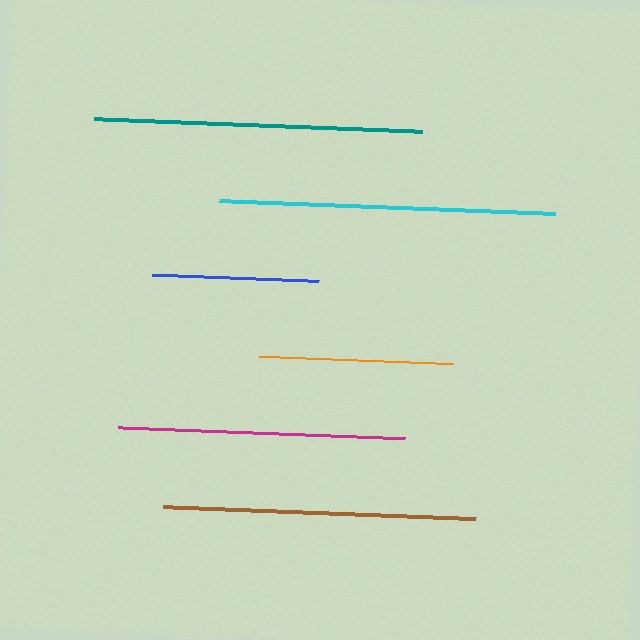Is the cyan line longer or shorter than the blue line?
The cyan line is longer than the blue line.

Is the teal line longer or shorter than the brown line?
The teal line is longer than the brown line.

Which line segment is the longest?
The cyan line is the longest at approximately 336 pixels.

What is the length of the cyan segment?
The cyan segment is approximately 336 pixels long.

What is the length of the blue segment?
The blue segment is approximately 167 pixels long.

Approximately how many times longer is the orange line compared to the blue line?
The orange line is approximately 1.2 times the length of the blue line.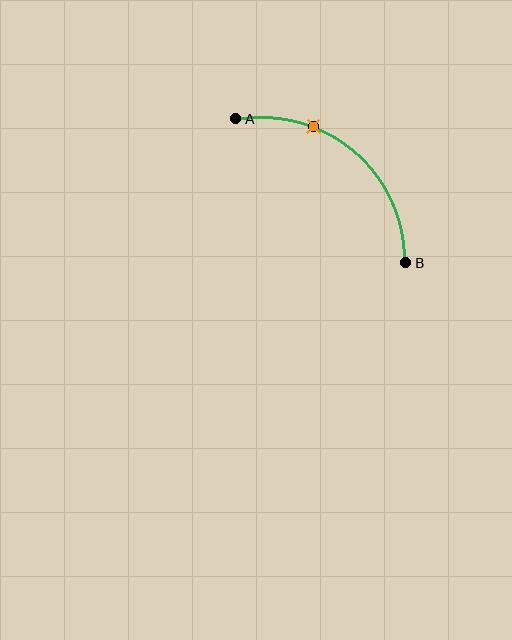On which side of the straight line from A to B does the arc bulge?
The arc bulges above and to the right of the straight line connecting A and B.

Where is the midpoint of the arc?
The arc midpoint is the point on the curve farthest from the straight line joining A and B. It sits above and to the right of that line.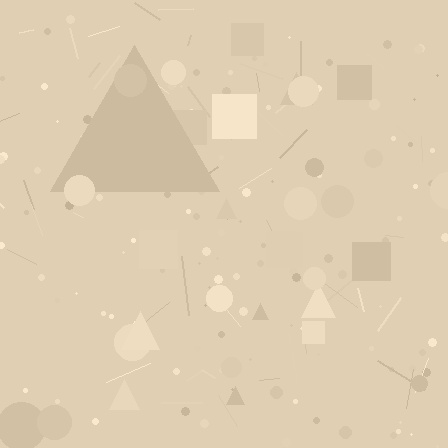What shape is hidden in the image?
A triangle is hidden in the image.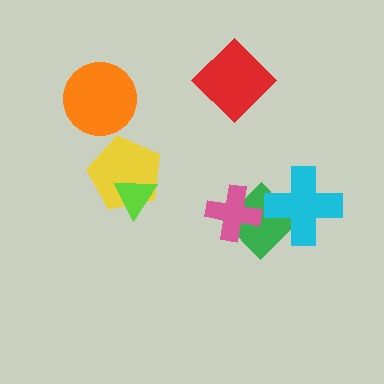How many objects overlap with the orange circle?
0 objects overlap with the orange circle.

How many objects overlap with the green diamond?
2 objects overlap with the green diamond.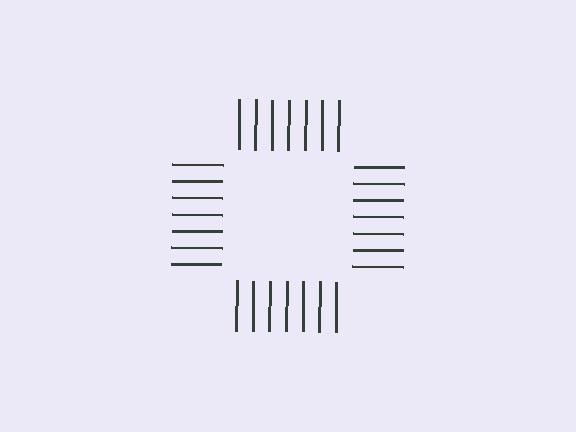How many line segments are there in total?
28 — 7 along each of the 4 edges.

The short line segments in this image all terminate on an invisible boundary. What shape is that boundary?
An illusory square — the line segments terminate on its edges but no continuous stroke is drawn.